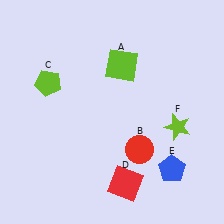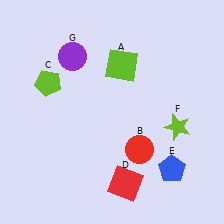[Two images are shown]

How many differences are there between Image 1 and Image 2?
There is 1 difference between the two images.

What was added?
A purple circle (G) was added in Image 2.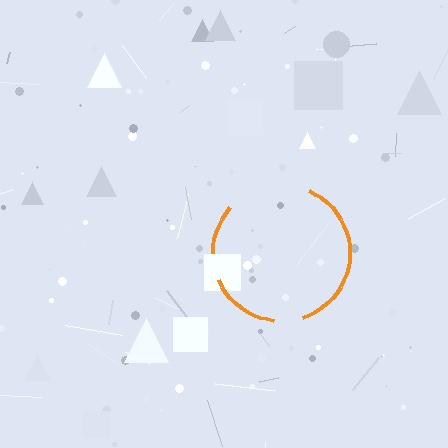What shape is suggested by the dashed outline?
The dashed outline suggests a circle.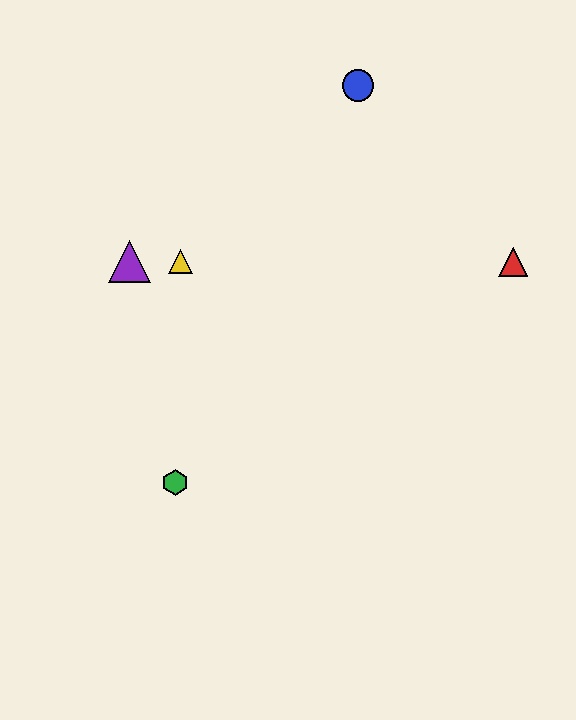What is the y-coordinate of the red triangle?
The red triangle is at y≈262.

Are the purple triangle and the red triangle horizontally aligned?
Yes, both are at y≈262.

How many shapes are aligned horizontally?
3 shapes (the red triangle, the yellow triangle, the purple triangle) are aligned horizontally.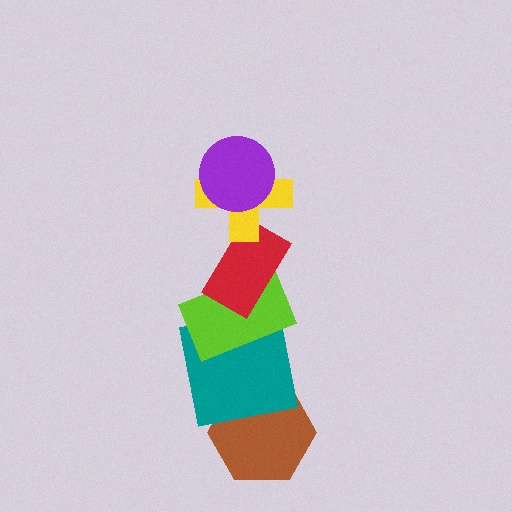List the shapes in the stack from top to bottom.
From top to bottom: the purple circle, the yellow cross, the red rectangle, the lime rectangle, the teal square, the brown hexagon.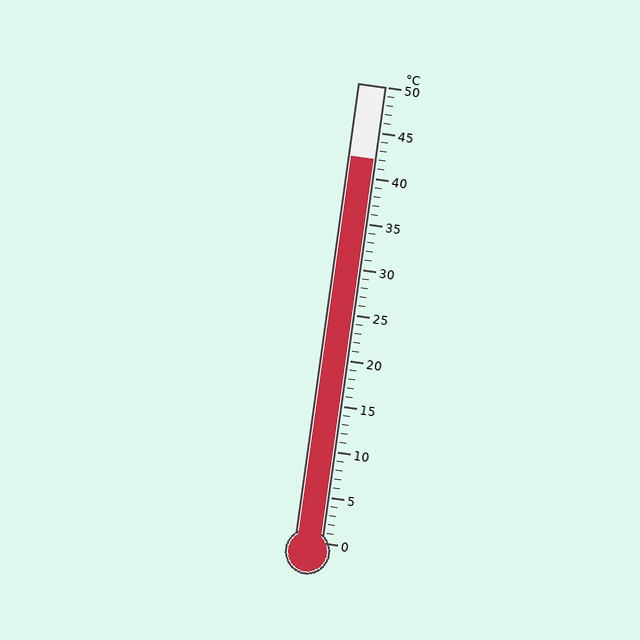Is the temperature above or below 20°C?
The temperature is above 20°C.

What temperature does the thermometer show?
The thermometer shows approximately 42°C.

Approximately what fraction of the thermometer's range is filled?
The thermometer is filled to approximately 85% of its range.